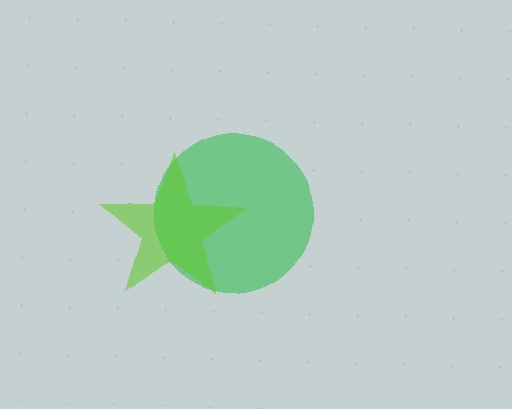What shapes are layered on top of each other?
The layered shapes are: a green circle, a lime star.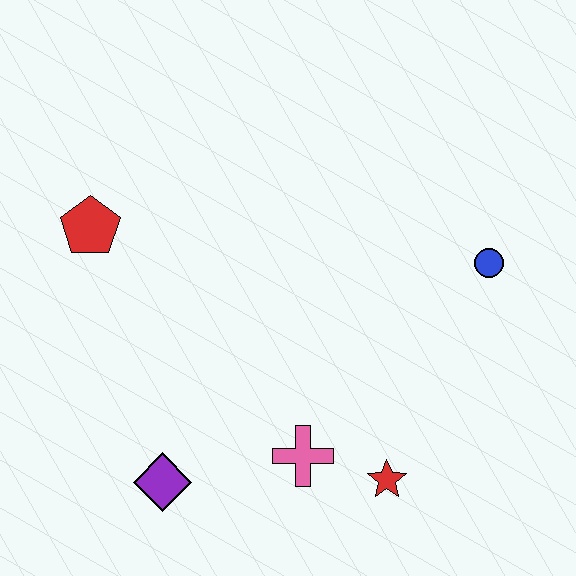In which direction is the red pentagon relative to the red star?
The red pentagon is to the left of the red star.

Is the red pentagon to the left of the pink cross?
Yes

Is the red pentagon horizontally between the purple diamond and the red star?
No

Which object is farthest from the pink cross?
The red pentagon is farthest from the pink cross.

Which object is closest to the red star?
The pink cross is closest to the red star.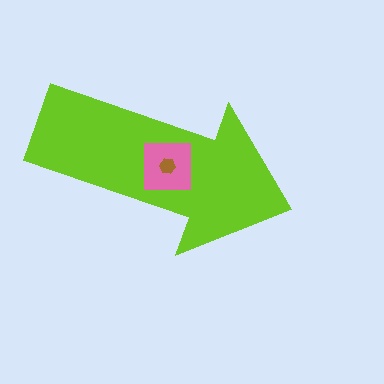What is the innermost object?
The brown hexagon.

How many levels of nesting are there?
3.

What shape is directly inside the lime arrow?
The pink square.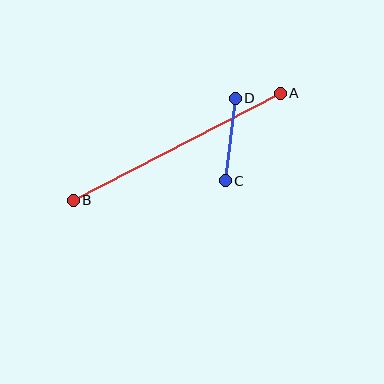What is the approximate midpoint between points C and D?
The midpoint is at approximately (230, 139) pixels.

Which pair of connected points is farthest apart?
Points A and B are farthest apart.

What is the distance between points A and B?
The distance is approximately 233 pixels.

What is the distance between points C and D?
The distance is approximately 83 pixels.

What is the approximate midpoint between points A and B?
The midpoint is at approximately (177, 147) pixels.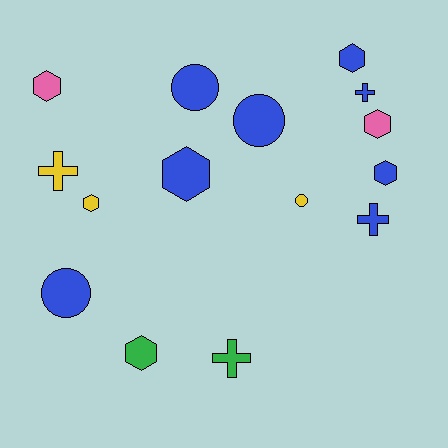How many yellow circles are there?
There is 1 yellow circle.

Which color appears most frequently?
Blue, with 8 objects.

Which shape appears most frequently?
Hexagon, with 7 objects.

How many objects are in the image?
There are 15 objects.